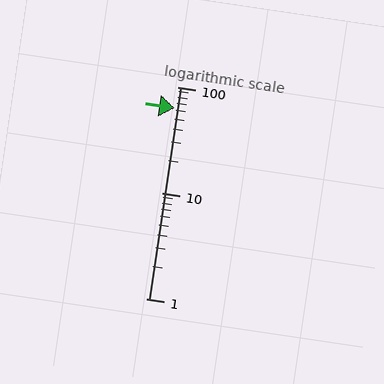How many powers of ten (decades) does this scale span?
The scale spans 2 decades, from 1 to 100.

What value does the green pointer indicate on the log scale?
The pointer indicates approximately 63.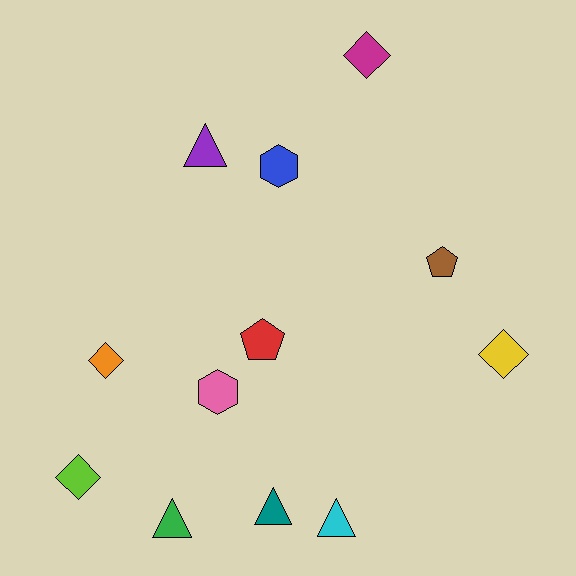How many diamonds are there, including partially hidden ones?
There are 4 diamonds.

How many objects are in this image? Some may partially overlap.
There are 12 objects.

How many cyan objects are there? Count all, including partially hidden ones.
There is 1 cyan object.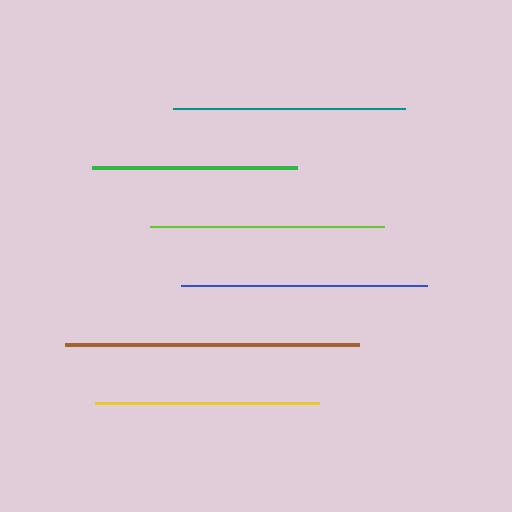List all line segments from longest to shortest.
From longest to shortest: brown, blue, lime, teal, yellow, green.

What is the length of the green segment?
The green segment is approximately 205 pixels long.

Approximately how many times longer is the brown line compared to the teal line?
The brown line is approximately 1.3 times the length of the teal line.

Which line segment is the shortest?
The green line is the shortest at approximately 205 pixels.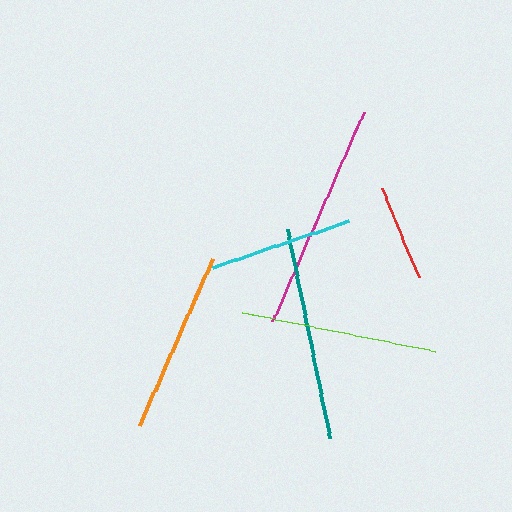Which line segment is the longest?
The magenta line is the longest at approximately 229 pixels.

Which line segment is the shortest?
The red line is the shortest at approximately 96 pixels.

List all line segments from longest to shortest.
From longest to shortest: magenta, teal, lime, orange, cyan, red.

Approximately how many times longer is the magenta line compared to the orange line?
The magenta line is approximately 1.3 times the length of the orange line.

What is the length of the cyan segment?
The cyan segment is approximately 144 pixels long.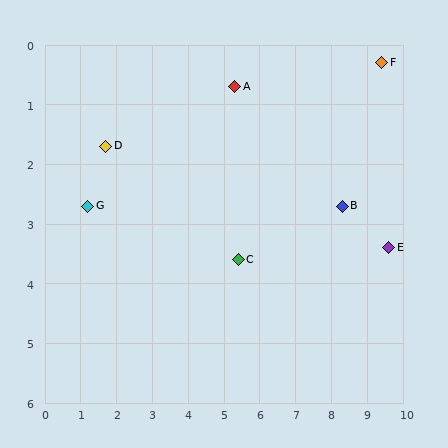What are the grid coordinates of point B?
Point B is at approximately (8.3, 2.7).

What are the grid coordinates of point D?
Point D is at approximately (1.7, 1.7).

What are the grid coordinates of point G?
Point G is at approximately (1.2, 2.7).